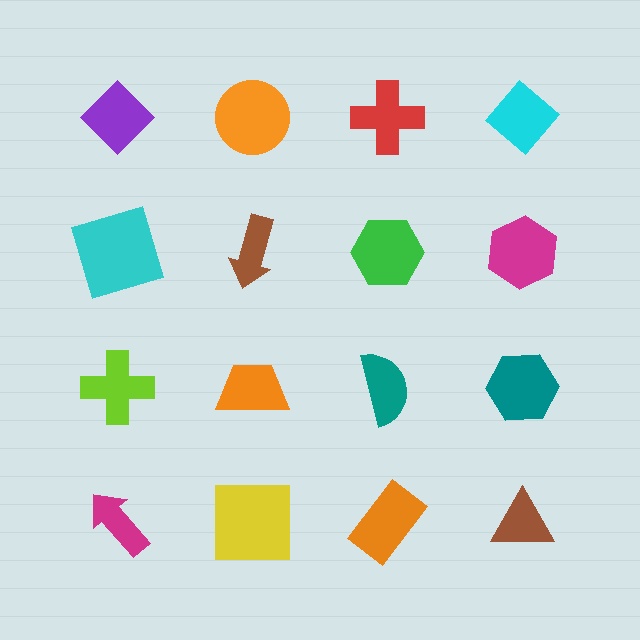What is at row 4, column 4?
A brown triangle.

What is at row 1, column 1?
A purple diamond.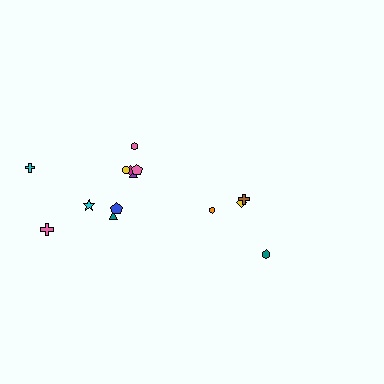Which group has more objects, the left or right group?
The left group.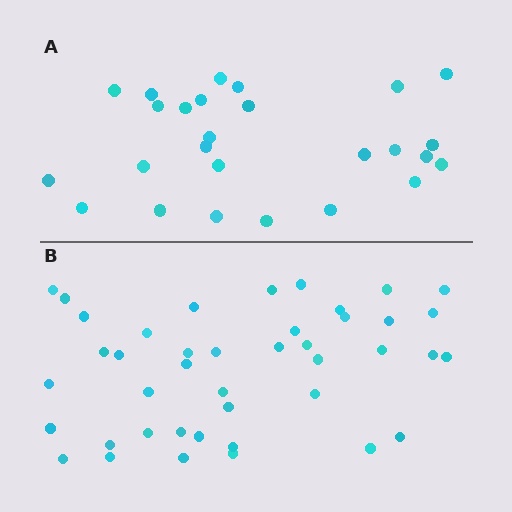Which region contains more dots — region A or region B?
Region B (the bottom region) has more dots.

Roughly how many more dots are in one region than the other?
Region B has approximately 15 more dots than region A.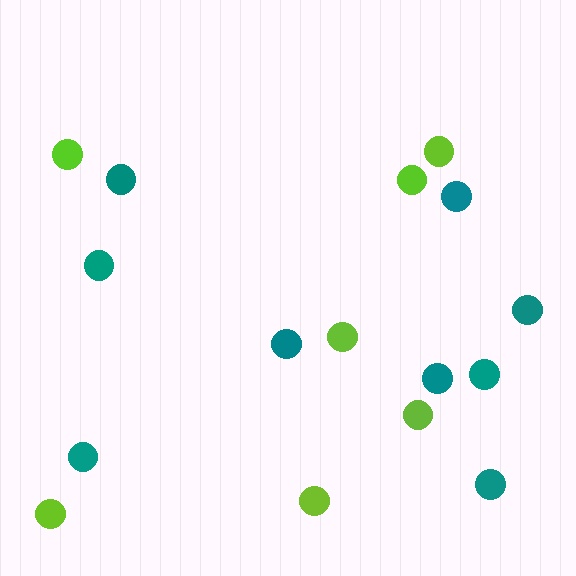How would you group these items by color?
There are 2 groups: one group of lime circles (7) and one group of teal circles (9).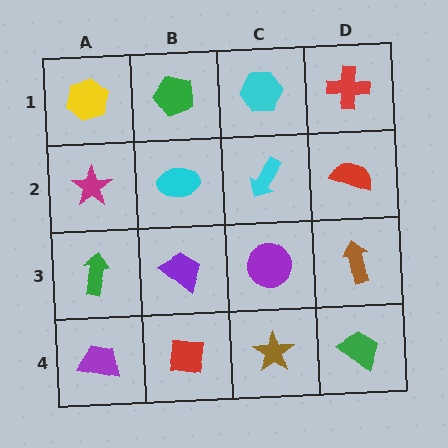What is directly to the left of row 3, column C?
A purple trapezoid.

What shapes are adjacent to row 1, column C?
A cyan arrow (row 2, column C), a green pentagon (row 1, column B), a red cross (row 1, column D).